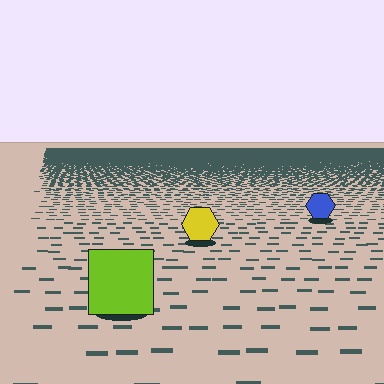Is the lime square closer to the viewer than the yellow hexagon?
Yes. The lime square is closer — you can tell from the texture gradient: the ground texture is coarser near it.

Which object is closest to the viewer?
The lime square is closest. The texture marks near it are larger and more spread out.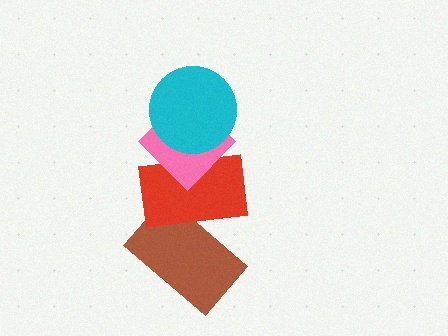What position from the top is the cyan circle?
The cyan circle is 1st from the top.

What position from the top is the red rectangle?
The red rectangle is 3rd from the top.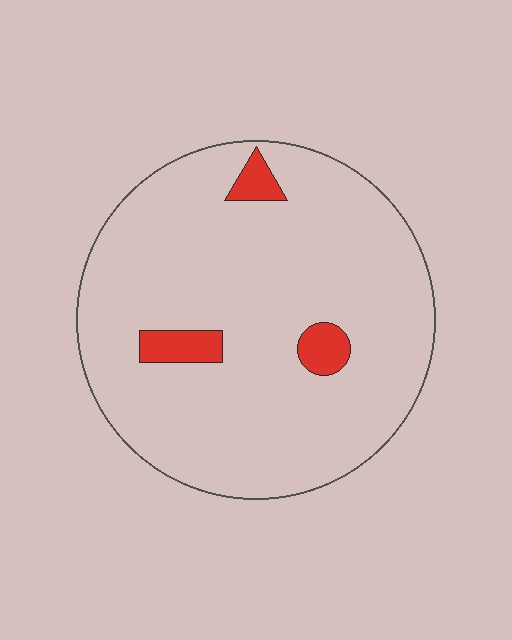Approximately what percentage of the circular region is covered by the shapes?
Approximately 5%.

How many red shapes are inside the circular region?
3.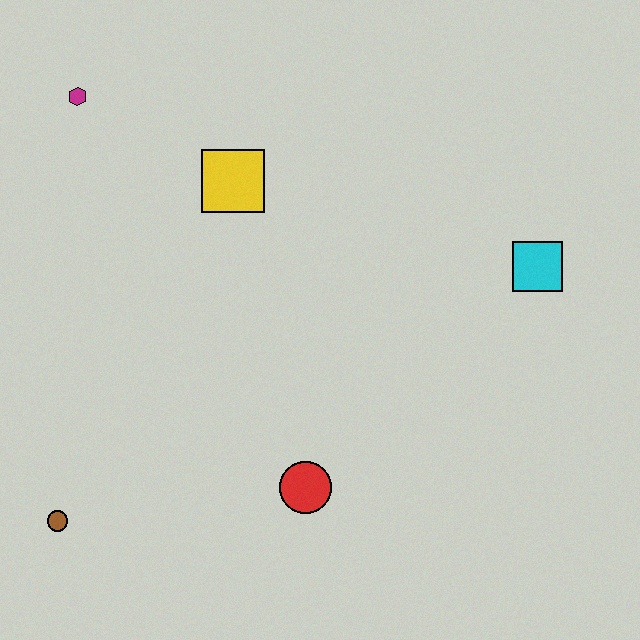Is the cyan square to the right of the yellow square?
Yes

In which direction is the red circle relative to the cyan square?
The red circle is to the left of the cyan square.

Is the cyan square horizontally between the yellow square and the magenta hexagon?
No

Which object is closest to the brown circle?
The red circle is closest to the brown circle.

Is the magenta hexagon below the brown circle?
No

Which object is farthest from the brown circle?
The cyan square is farthest from the brown circle.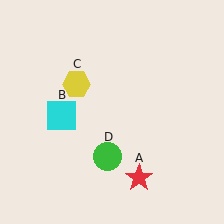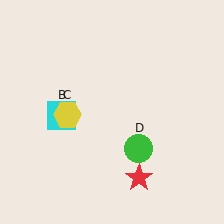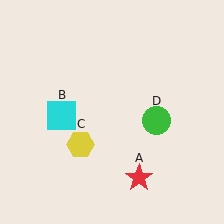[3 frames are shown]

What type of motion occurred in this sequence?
The yellow hexagon (object C), green circle (object D) rotated counterclockwise around the center of the scene.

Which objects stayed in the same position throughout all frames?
Red star (object A) and cyan square (object B) remained stationary.